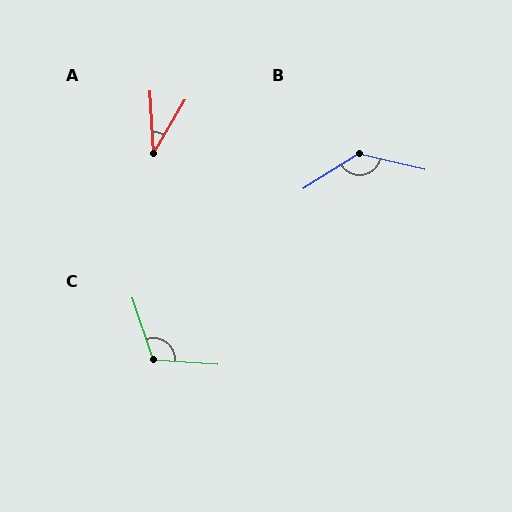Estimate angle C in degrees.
Approximately 112 degrees.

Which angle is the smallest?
A, at approximately 34 degrees.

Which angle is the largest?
B, at approximately 135 degrees.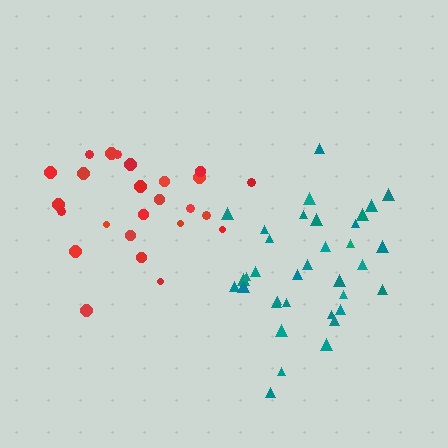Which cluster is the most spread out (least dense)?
Red.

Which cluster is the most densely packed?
Teal.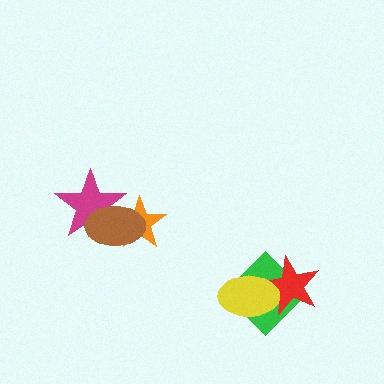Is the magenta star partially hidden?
Yes, it is partially covered by another shape.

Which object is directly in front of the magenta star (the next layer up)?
The orange star is directly in front of the magenta star.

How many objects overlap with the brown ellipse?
2 objects overlap with the brown ellipse.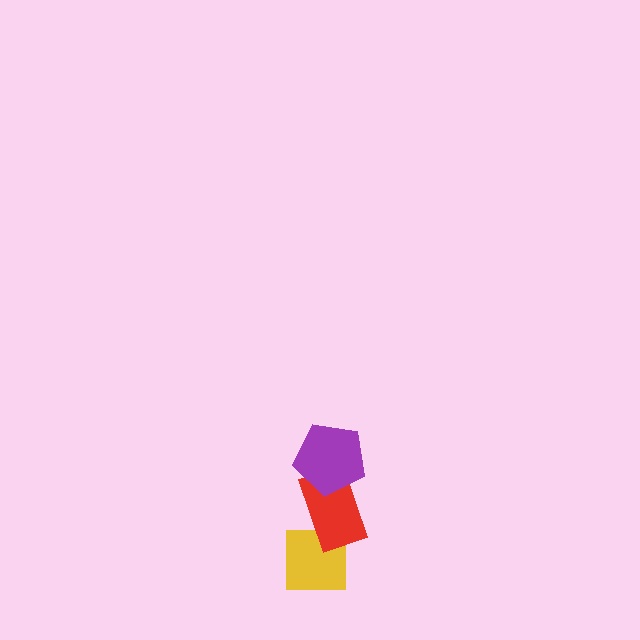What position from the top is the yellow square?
The yellow square is 3rd from the top.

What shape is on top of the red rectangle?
The purple pentagon is on top of the red rectangle.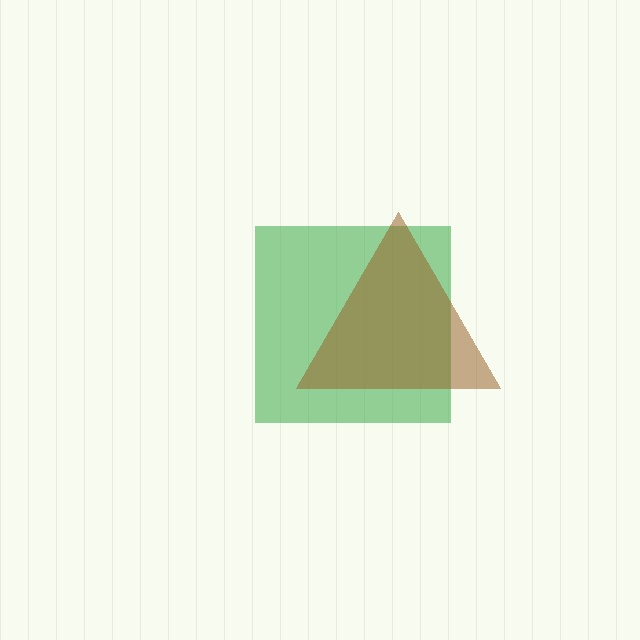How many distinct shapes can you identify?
There are 2 distinct shapes: a green square, a brown triangle.